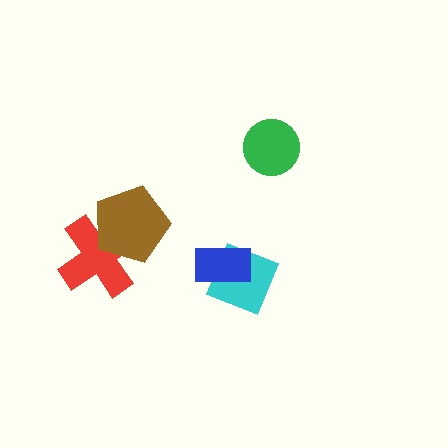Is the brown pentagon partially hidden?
No, no other shape covers it.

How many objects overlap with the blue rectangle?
1 object overlaps with the blue rectangle.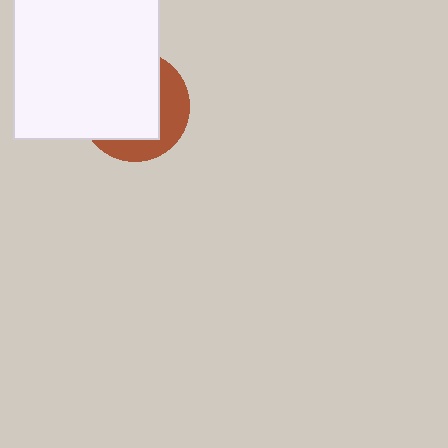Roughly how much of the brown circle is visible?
A small part of it is visible (roughly 35%).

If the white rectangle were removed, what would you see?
You would see the complete brown circle.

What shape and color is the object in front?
The object in front is a white rectangle.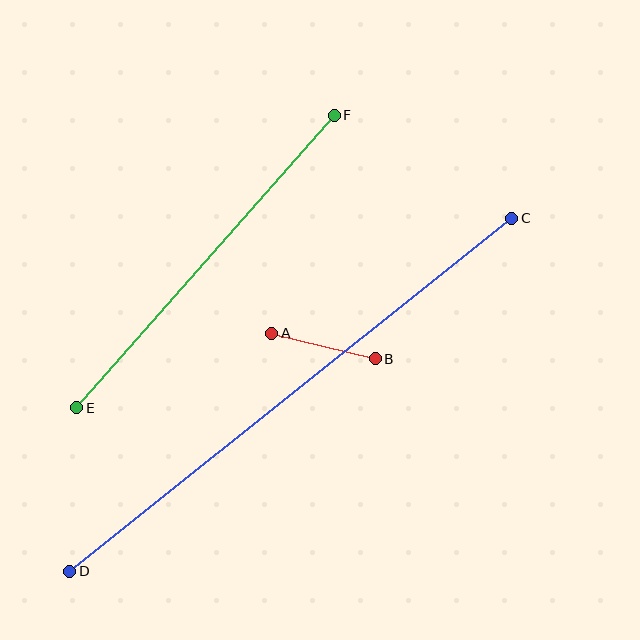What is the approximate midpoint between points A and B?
The midpoint is at approximately (324, 346) pixels.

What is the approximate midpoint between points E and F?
The midpoint is at approximately (205, 261) pixels.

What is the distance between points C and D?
The distance is approximately 566 pixels.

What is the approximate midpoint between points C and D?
The midpoint is at approximately (291, 395) pixels.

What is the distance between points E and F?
The distance is approximately 390 pixels.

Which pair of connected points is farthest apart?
Points C and D are farthest apart.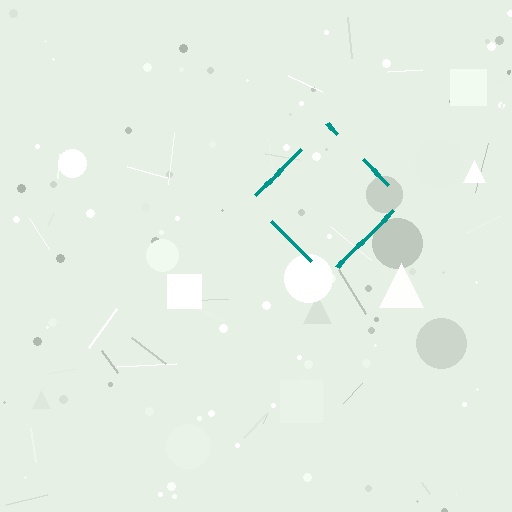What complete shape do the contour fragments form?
The contour fragments form a diamond.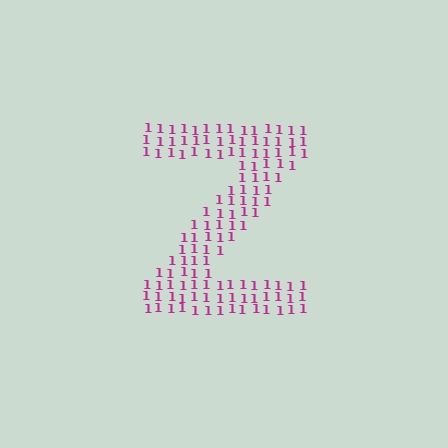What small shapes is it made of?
It is made of small digit 1's.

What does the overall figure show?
The overall figure shows the letter Z.